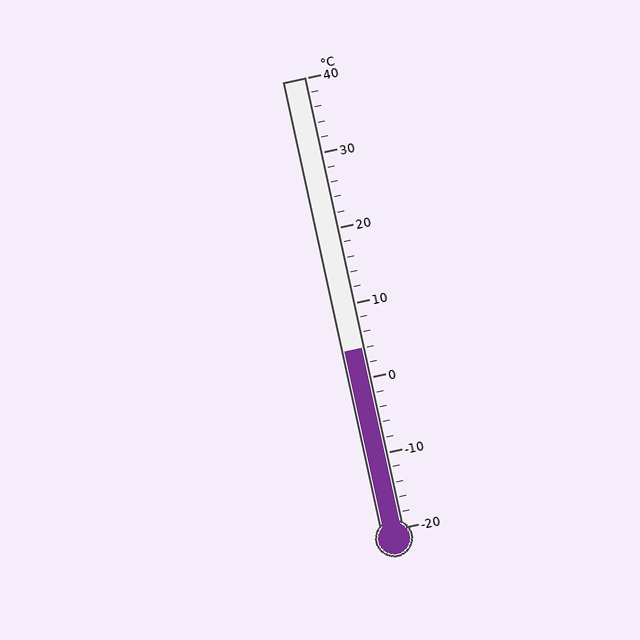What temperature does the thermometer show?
The thermometer shows approximately 4°C.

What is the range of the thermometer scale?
The thermometer scale ranges from -20°C to 40°C.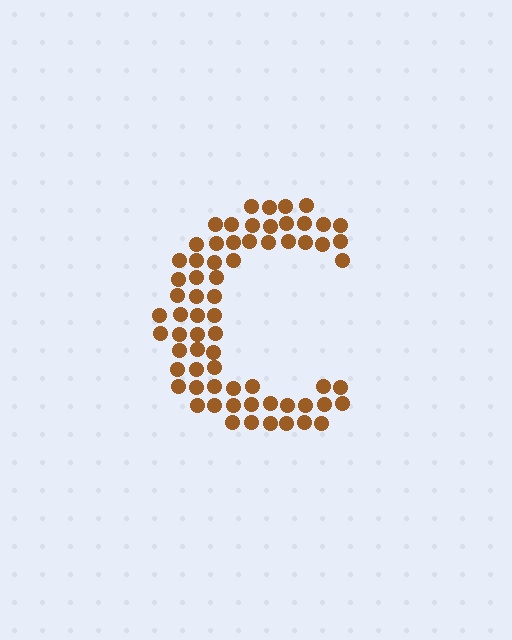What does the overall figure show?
The overall figure shows the letter C.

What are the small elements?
The small elements are circles.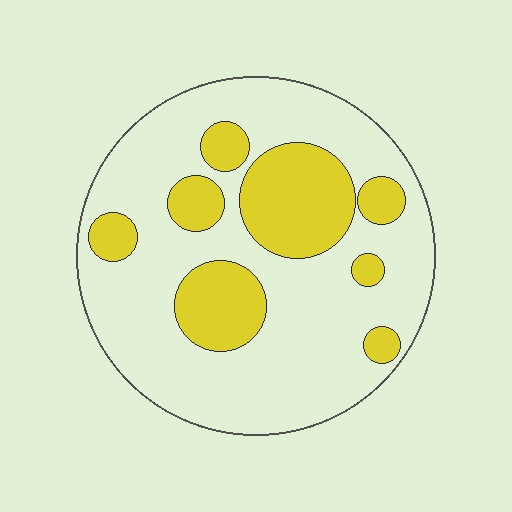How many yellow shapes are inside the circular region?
8.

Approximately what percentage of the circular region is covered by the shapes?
Approximately 25%.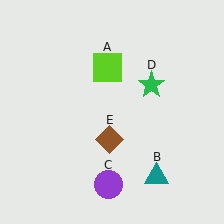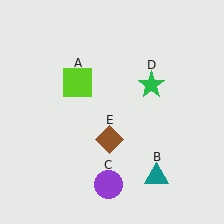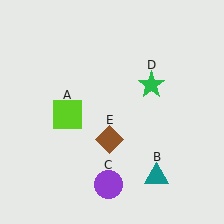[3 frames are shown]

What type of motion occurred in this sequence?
The lime square (object A) rotated counterclockwise around the center of the scene.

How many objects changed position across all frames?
1 object changed position: lime square (object A).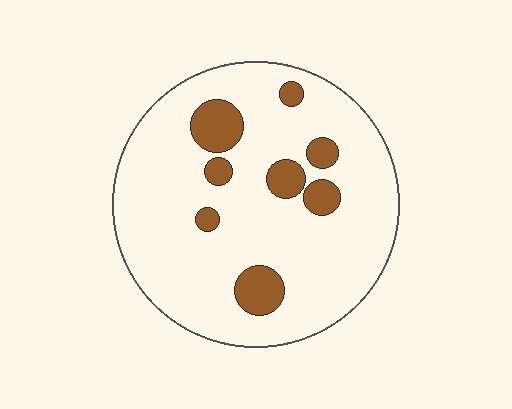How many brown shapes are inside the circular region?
8.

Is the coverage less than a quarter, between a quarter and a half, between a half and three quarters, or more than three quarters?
Less than a quarter.